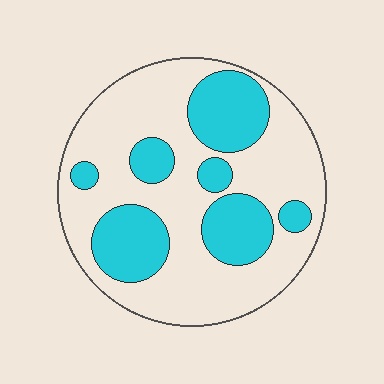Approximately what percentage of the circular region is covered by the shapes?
Approximately 35%.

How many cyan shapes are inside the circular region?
7.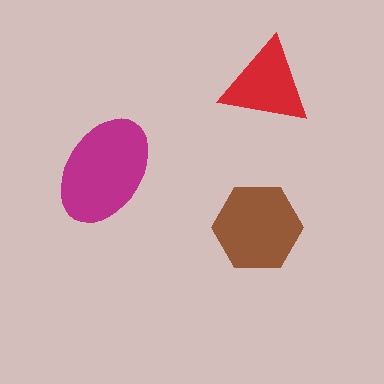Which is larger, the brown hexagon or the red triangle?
The brown hexagon.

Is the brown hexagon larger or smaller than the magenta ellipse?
Smaller.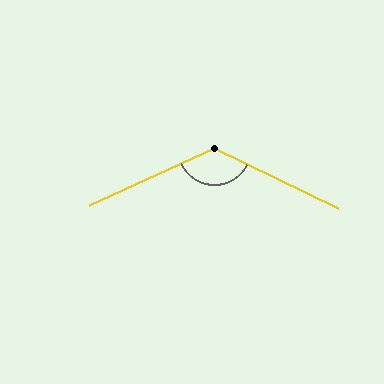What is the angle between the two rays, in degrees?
Approximately 130 degrees.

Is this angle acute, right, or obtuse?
It is obtuse.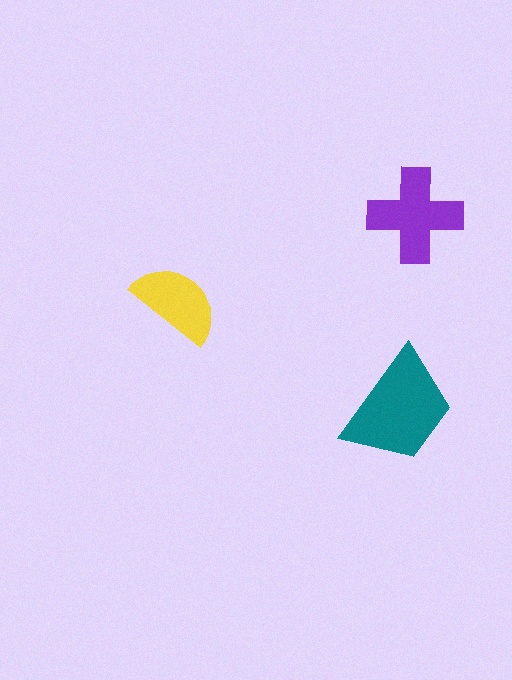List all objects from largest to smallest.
The teal trapezoid, the purple cross, the yellow semicircle.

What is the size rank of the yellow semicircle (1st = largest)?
3rd.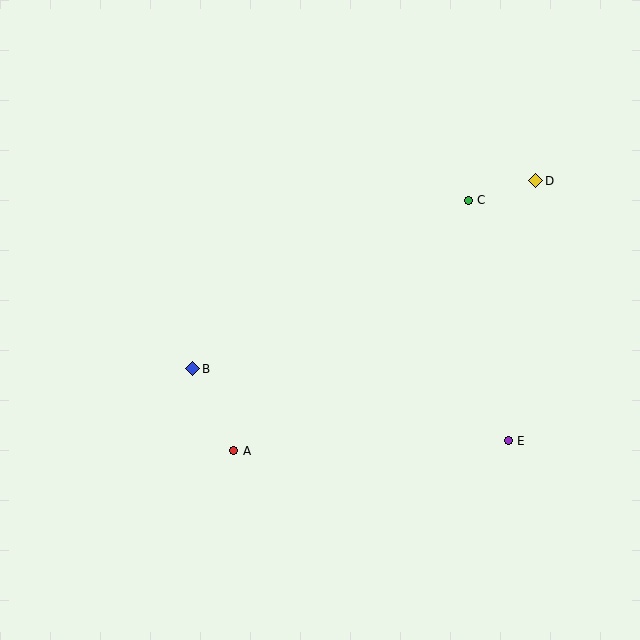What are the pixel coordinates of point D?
Point D is at (536, 181).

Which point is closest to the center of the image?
Point B at (193, 369) is closest to the center.